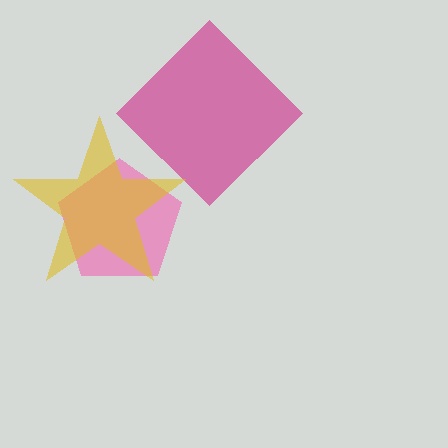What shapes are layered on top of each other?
The layered shapes are: a pink pentagon, a magenta diamond, a yellow star.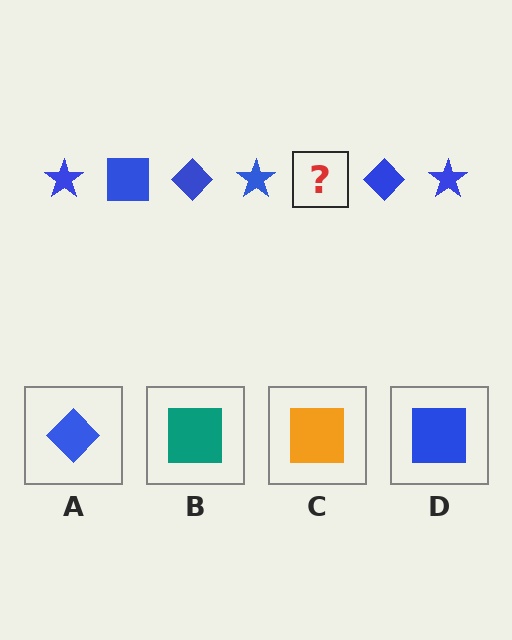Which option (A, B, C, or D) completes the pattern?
D.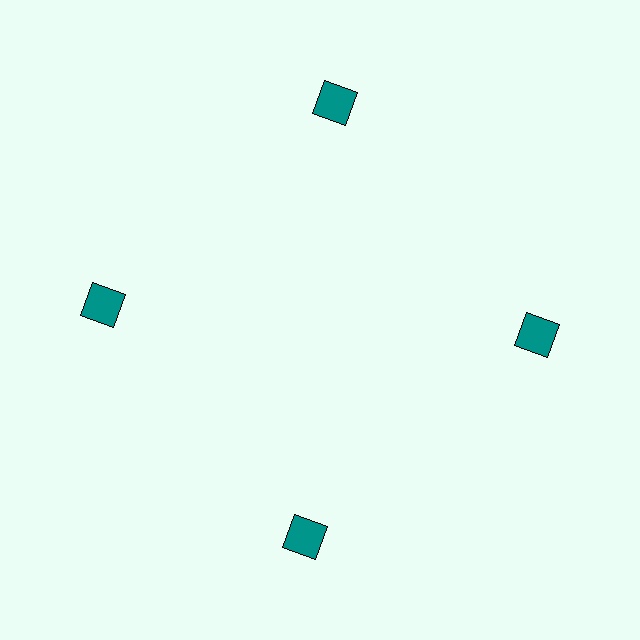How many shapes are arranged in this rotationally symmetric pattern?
There are 4 shapes, arranged in 4 groups of 1.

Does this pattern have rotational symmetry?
Yes, this pattern has 4-fold rotational symmetry. It looks the same after rotating 90 degrees around the center.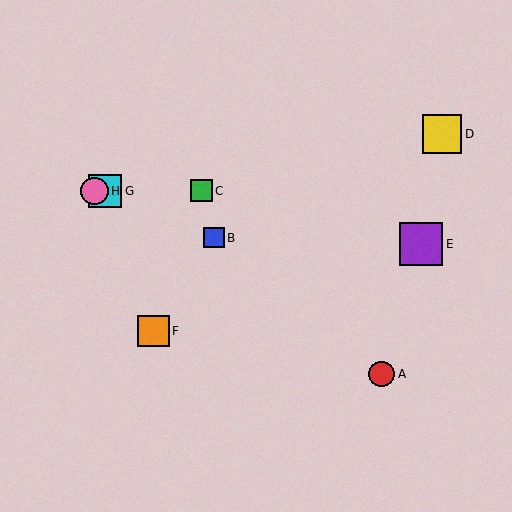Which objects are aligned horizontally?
Objects C, G, H are aligned horizontally.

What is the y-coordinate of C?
Object C is at y≈191.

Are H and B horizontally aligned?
No, H is at y≈191 and B is at y≈238.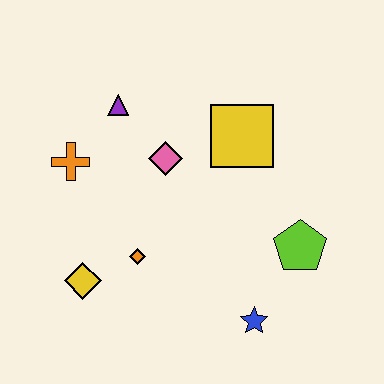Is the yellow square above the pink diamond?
Yes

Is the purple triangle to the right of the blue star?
No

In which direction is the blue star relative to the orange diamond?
The blue star is to the right of the orange diamond.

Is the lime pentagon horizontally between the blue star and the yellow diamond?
No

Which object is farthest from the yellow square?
The yellow diamond is farthest from the yellow square.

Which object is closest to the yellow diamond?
The orange diamond is closest to the yellow diamond.